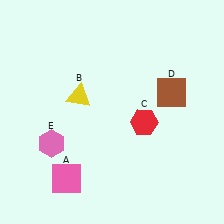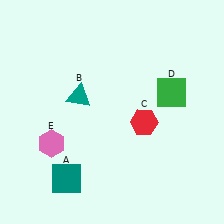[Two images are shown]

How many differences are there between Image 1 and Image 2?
There are 3 differences between the two images.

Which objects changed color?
A changed from pink to teal. B changed from yellow to teal. D changed from brown to green.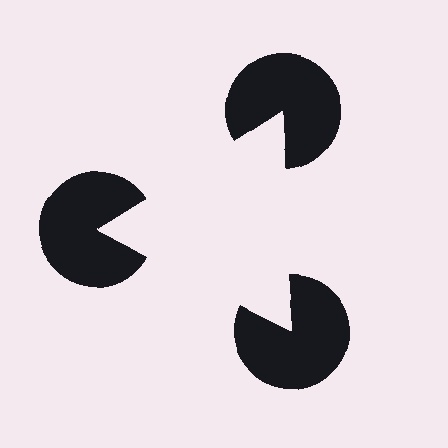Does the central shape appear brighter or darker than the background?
It typically appears slightly brighter than the background, even though no actual brightness change is drawn.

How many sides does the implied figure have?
3 sides.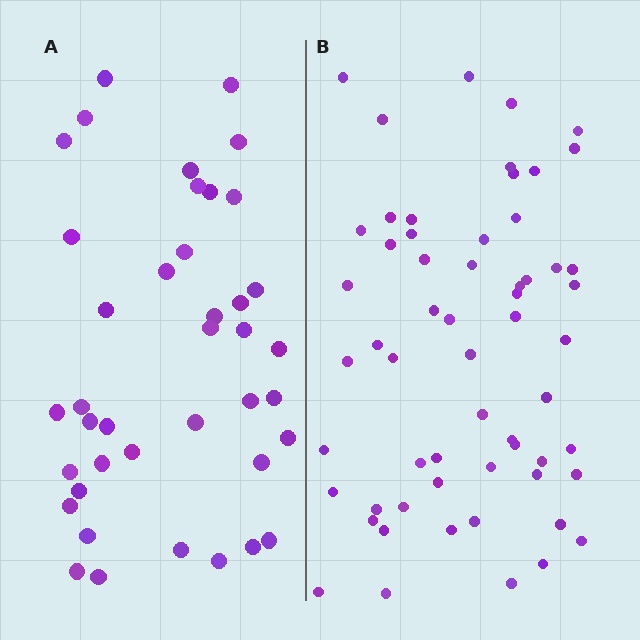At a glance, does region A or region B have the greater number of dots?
Region B (the right region) has more dots.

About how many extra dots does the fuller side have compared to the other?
Region B has approximately 20 more dots than region A.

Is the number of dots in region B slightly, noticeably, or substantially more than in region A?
Region B has substantially more. The ratio is roughly 1.5 to 1.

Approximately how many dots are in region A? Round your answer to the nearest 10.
About 40 dots.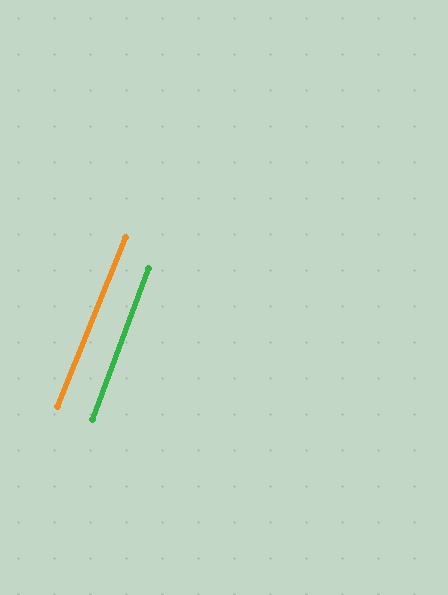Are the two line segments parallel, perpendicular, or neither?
Parallel — their directions differ by only 1.7°.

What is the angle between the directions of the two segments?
Approximately 2 degrees.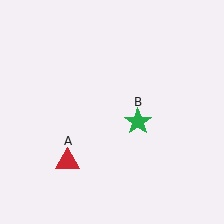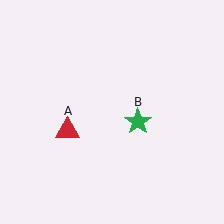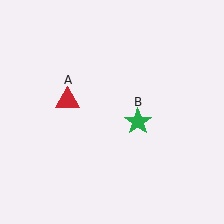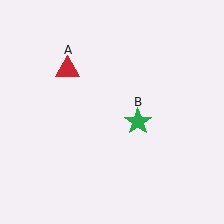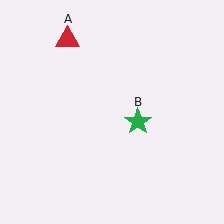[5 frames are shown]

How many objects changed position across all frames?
1 object changed position: red triangle (object A).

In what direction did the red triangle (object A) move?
The red triangle (object A) moved up.